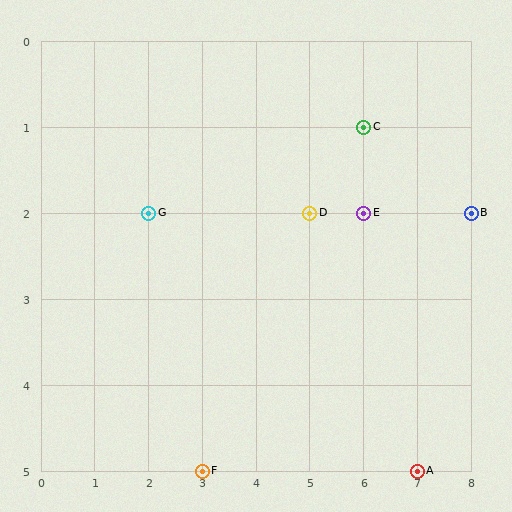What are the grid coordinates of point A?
Point A is at grid coordinates (7, 5).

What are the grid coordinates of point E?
Point E is at grid coordinates (6, 2).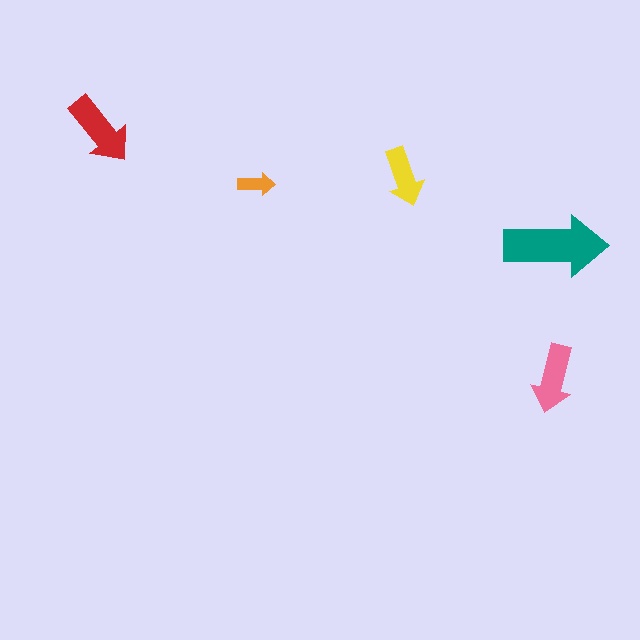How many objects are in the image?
There are 5 objects in the image.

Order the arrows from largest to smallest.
the teal one, the red one, the pink one, the yellow one, the orange one.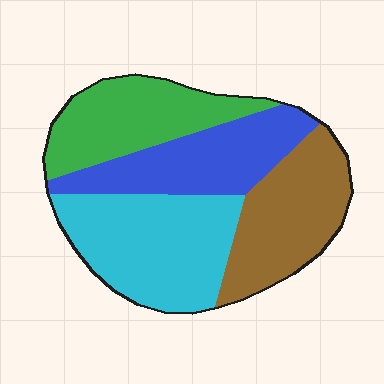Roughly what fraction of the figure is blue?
Blue takes up about one quarter (1/4) of the figure.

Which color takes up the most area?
Cyan, at roughly 30%.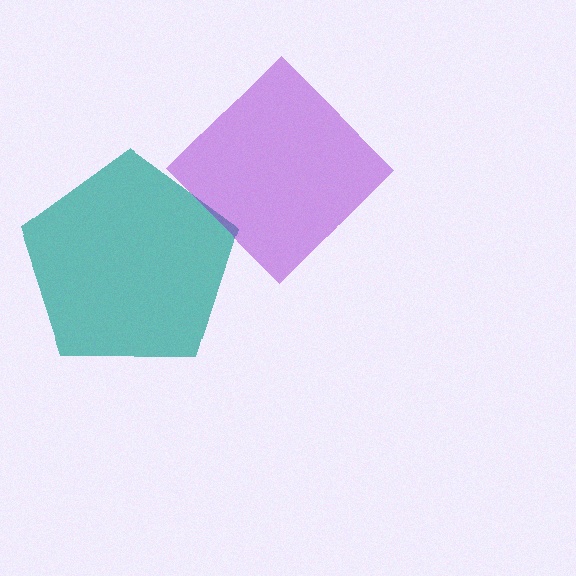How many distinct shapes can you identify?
There are 2 distinct shapes: a teal pentagon, a purple diamond.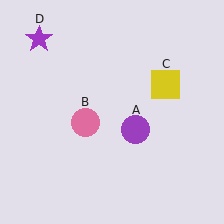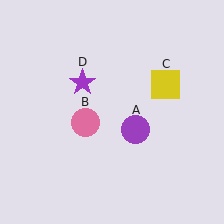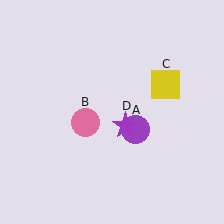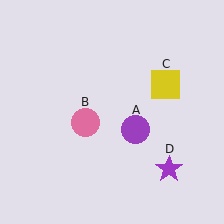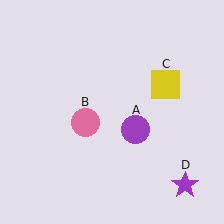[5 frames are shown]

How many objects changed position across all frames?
1 object changed position: purple star (object D).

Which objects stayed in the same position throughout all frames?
Purple circle (object A) and pink circle (object B) and yellow square (object C) remained stationary.